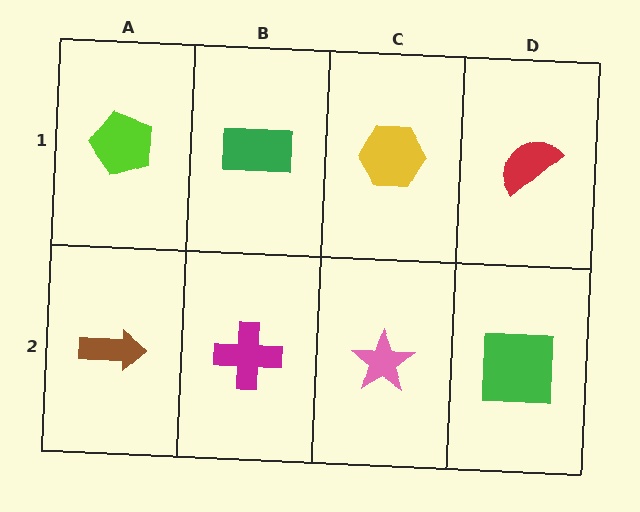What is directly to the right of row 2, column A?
A magenta cross.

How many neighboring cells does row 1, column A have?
2.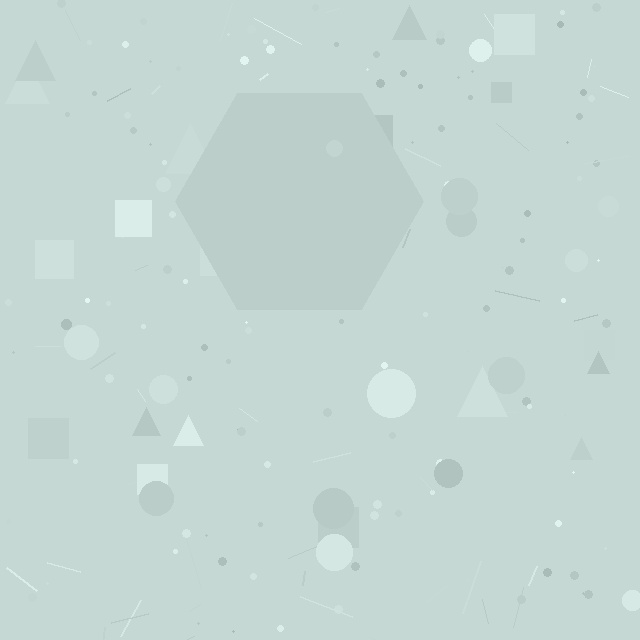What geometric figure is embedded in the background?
A hexagon is embedded in the background.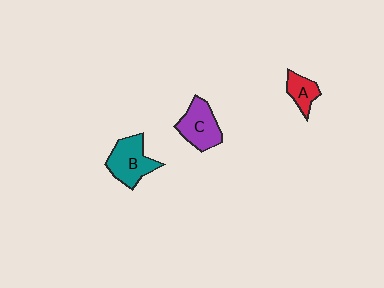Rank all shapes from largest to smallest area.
From largest to smallest: B (teal), C (purple), A (red).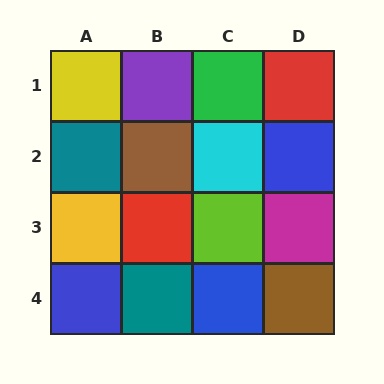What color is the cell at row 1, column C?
Green.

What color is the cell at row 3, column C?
Lime.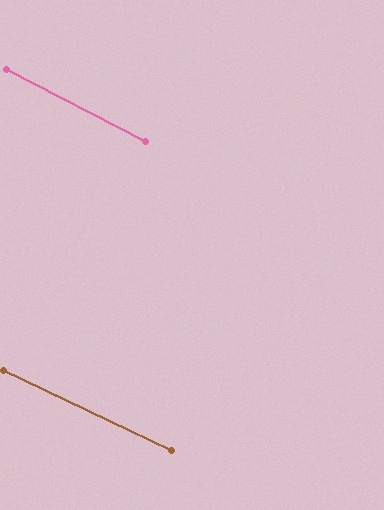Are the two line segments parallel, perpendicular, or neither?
Parallel — their directions differ by only 2.0°.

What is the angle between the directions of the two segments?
Approximately 2 degrees.